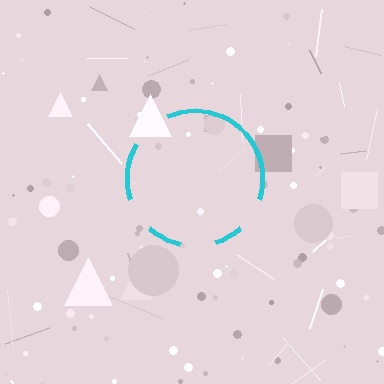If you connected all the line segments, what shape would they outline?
They would outline a circle.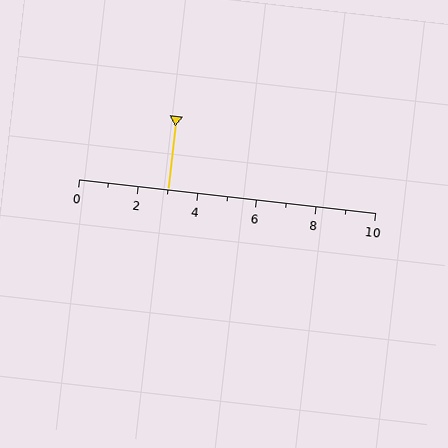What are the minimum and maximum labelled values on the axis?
The axis runs from 0 to 10.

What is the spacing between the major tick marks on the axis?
The major ticks are spaced 2 apart.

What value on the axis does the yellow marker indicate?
The marker indicates approximately 3.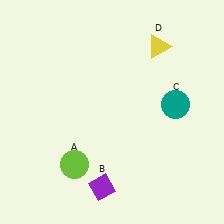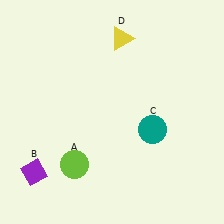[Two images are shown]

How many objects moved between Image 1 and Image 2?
3 objects moved between the two images.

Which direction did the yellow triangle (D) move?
The yellow triangle (D) moved left.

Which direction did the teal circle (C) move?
The teal circle (C) moved down.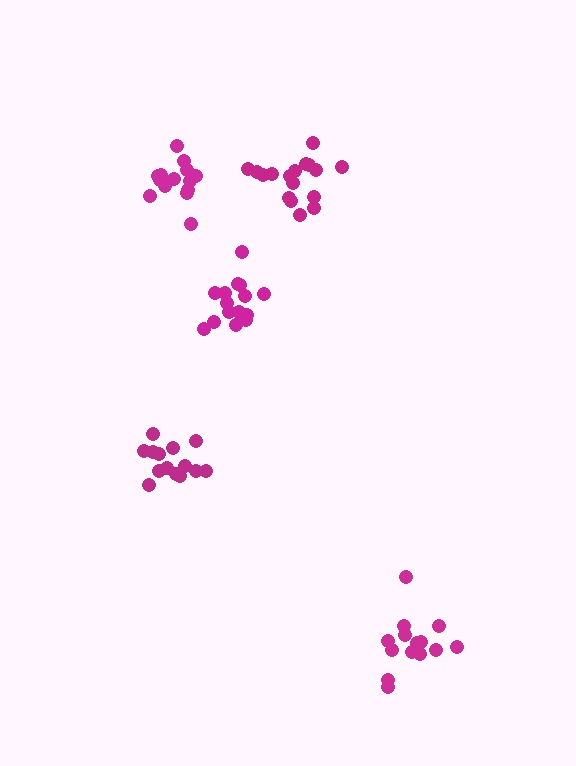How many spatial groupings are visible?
There are 5 spatial groupings.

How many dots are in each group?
Group 1: 14 dots, Group 2: 14 dots, Group 3: 15 dots, Group 4: 17 dots, Group 5: 14 dots (74 total).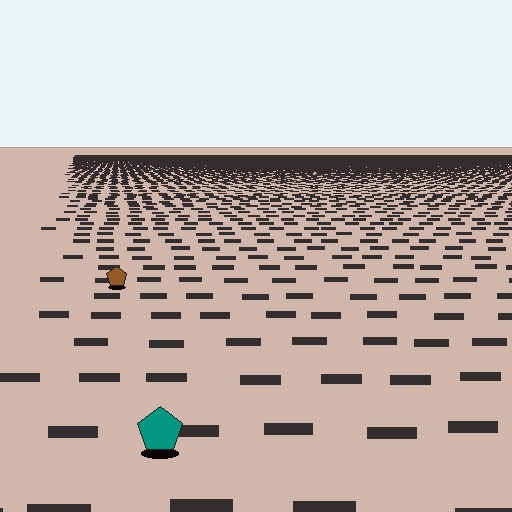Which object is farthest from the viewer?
The brown pentagon is farthest from the viewer. It appears smaller and the ground texture around it is denser.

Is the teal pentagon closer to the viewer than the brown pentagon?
Yes. The teal pentagon is closer — you can tell from the texture gradient: the ground texture is coarser near it.